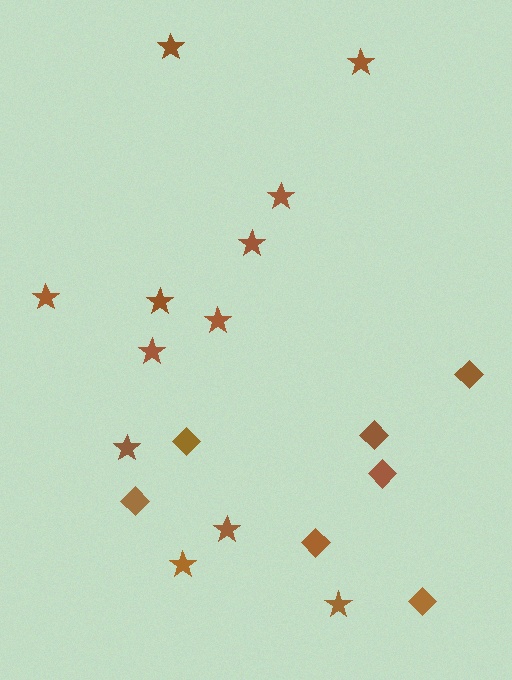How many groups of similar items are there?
There are 2 groups: one group of diamonds (7) and one group of stars (12).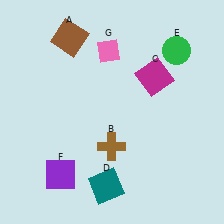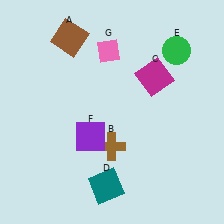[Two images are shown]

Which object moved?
The purple square (F) moved up.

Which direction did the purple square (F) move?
The purple square (F) moved up.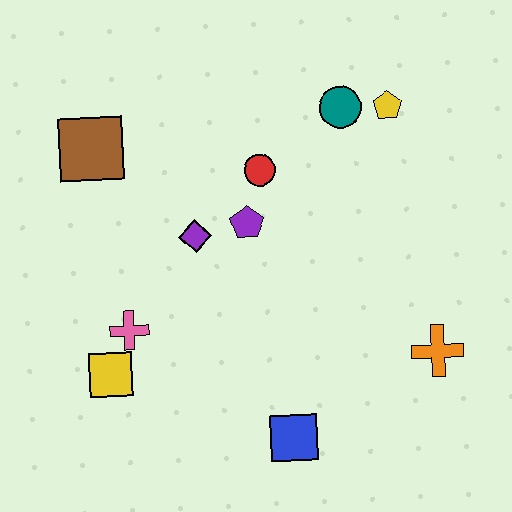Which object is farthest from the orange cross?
The brown square is farthest from the orange cross.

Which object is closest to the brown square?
The purple diamond is closest to the brown square.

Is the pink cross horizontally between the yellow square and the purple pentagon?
Yes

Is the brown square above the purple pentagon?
Yes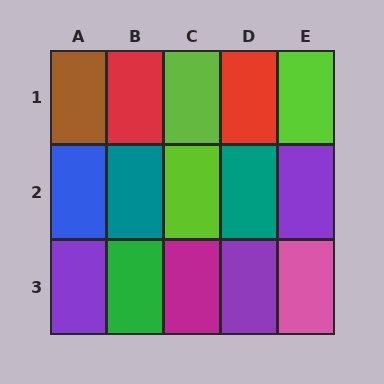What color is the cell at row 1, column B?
Red.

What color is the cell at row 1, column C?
Lime.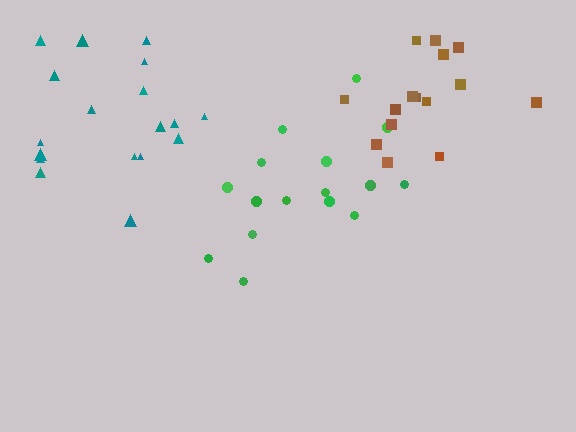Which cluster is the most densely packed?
Brown.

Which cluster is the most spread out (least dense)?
Green.